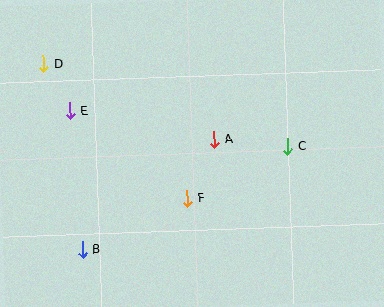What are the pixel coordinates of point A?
Point A is at (214, 140).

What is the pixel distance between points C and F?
The distance between C and F is 113 pixels.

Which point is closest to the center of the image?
Point A at (214, 140) is closest to the center.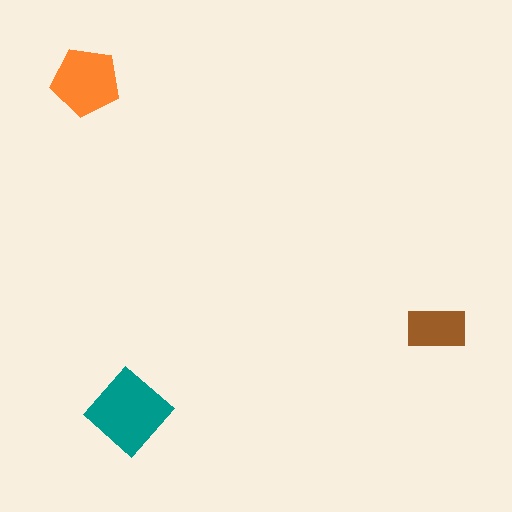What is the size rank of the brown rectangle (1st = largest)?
3rd.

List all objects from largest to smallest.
The teal diamond, the orange pentagon, the brown rectangle.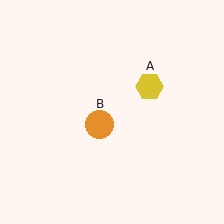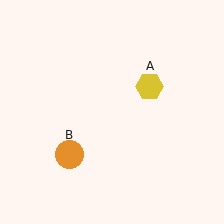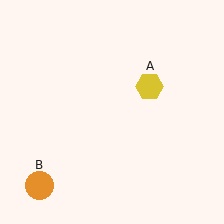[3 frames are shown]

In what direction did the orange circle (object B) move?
The orange circle (object B) moved down and to the left.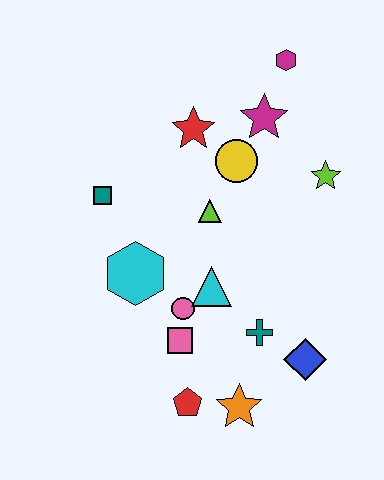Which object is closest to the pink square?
The pink circle is closest to the pink square.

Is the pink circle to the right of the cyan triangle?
No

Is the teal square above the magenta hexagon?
No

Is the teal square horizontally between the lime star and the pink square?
No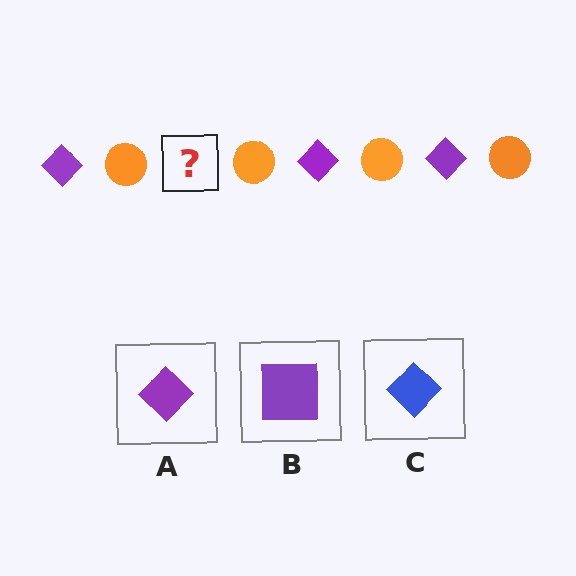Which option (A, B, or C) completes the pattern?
A.